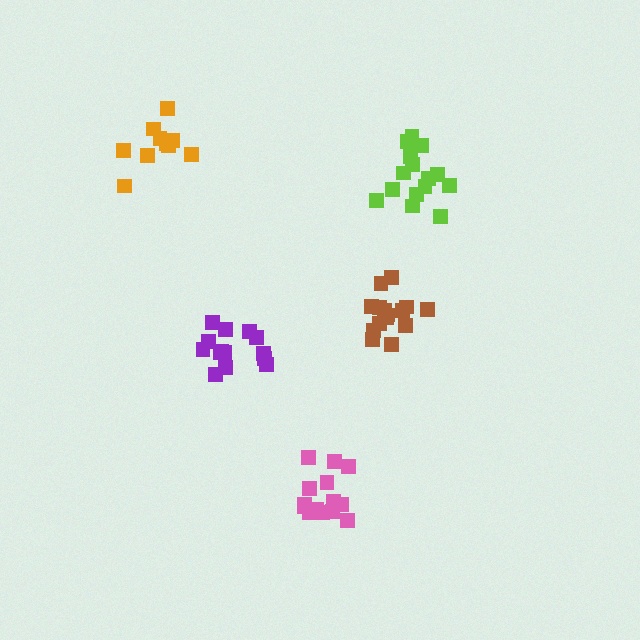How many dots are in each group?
Group 1: 15 dots, Group 2: 14 dots, Group 3: 14 dots, Group 4: 15 dots, Group 5: 10 dots (68 total).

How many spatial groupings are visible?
There are 5 spatial groupings.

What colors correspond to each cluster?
The clusters are colored: brown, pink, purple, lime, orange.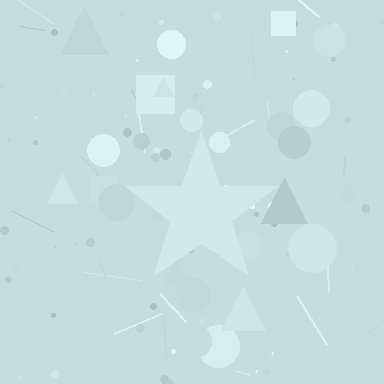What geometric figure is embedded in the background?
A star is embedded in the background.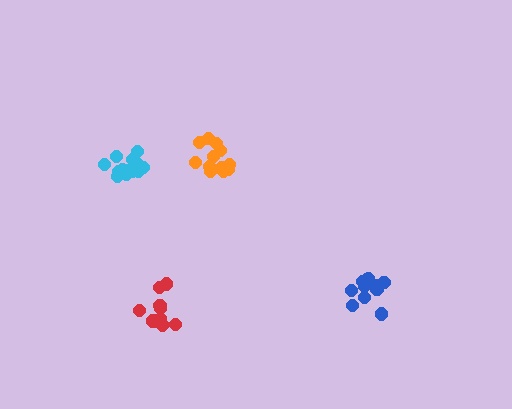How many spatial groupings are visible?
There are 4 spatial groupings.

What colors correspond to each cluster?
The clusters are colored: cyan, orange, blue, red.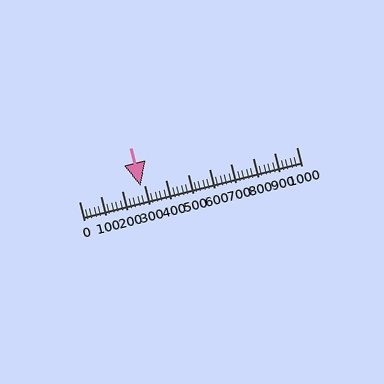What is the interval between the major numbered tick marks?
The major tick marks are spaced 100 units apart.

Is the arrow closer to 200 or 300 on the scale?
The arrow is closer to 300.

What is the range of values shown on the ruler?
The ruler shows values from 0 to 1000.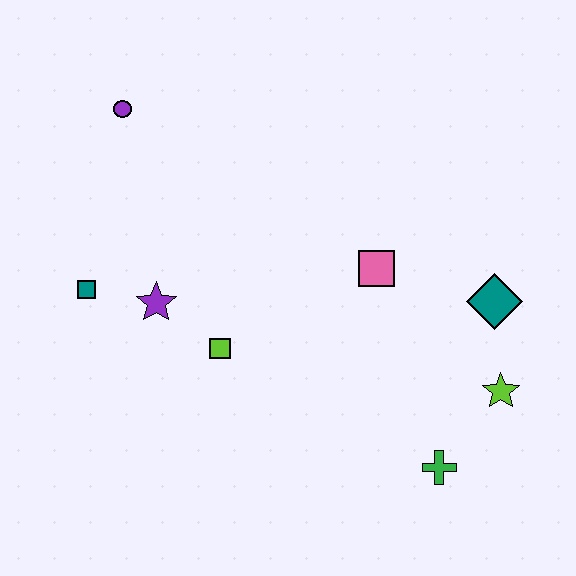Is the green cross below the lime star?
Yes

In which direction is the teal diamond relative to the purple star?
The teal diamond is to the right of the purple star.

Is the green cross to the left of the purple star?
No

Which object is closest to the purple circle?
The teal square is closest to the purple circle.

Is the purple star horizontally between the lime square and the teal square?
Yes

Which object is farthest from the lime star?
The purple circle is farthest from the lime star.